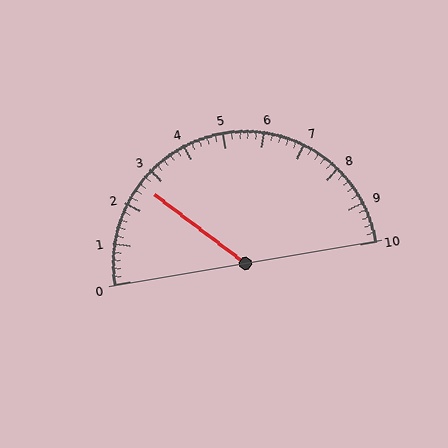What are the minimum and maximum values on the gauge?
The gauge ranges from 0 to 10.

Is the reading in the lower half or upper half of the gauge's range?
The reading is in the lower half of the range (0 to 10).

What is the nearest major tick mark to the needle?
The nearest major tick mark is 3.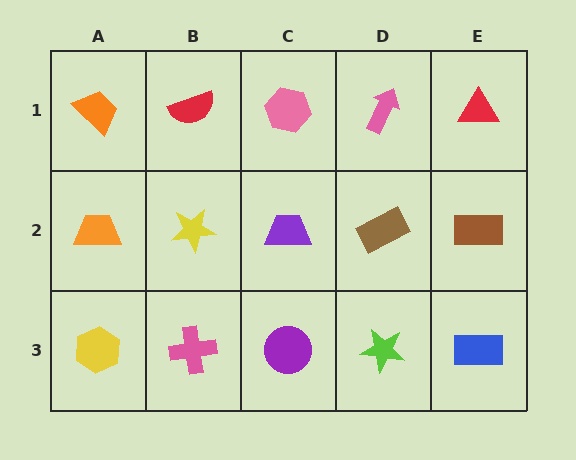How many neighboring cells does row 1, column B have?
3.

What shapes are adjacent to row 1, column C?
A purple trapezoid (row 2, column C), a red semicircle (row 1, column B), a pink arrow (row 1, column D).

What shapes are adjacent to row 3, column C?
A purple trapezoid (row 2, column C), a pink cross (row 3, column B), a lime star (row 3, column D).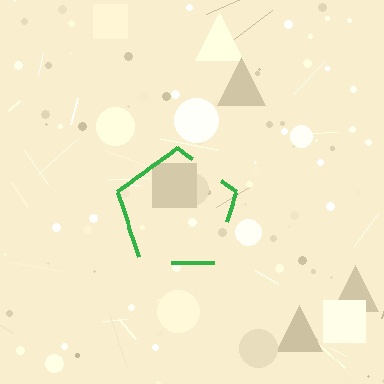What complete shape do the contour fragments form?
The contour fragments form a pentagon.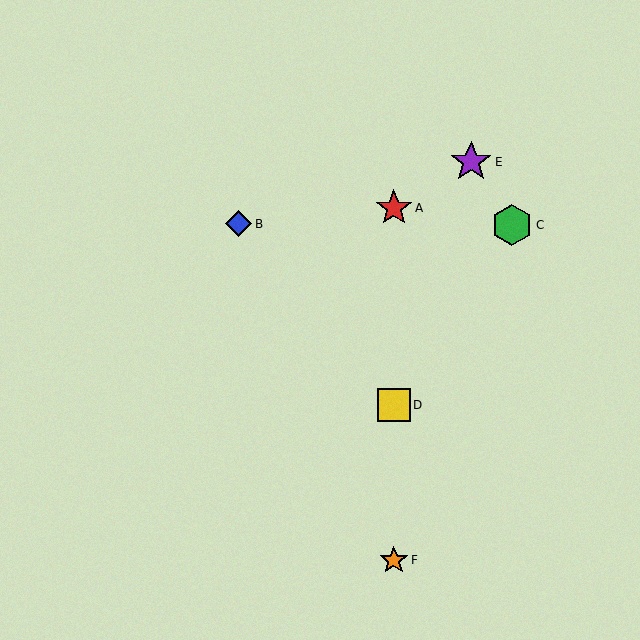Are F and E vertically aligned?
No, F is at x≈394 and E is at x≈471.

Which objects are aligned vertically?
Objects A, D, F are aligned vertically.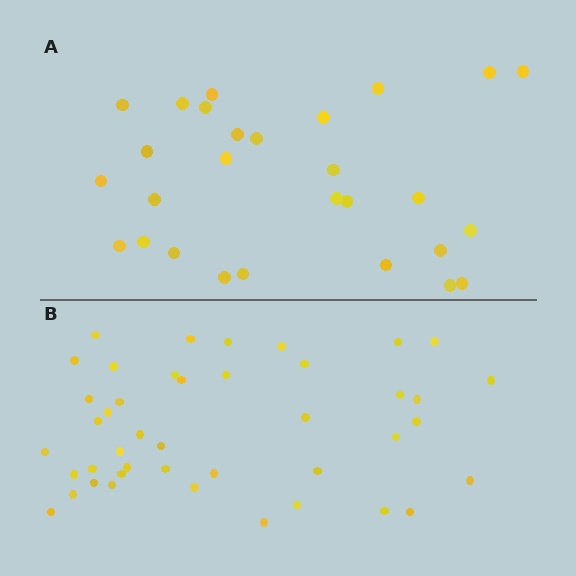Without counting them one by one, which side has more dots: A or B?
Region B (the bottom region) has more dots.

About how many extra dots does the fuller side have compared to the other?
Region B has approximately 15 more dots than region A.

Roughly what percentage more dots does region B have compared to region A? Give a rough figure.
About 55% more.